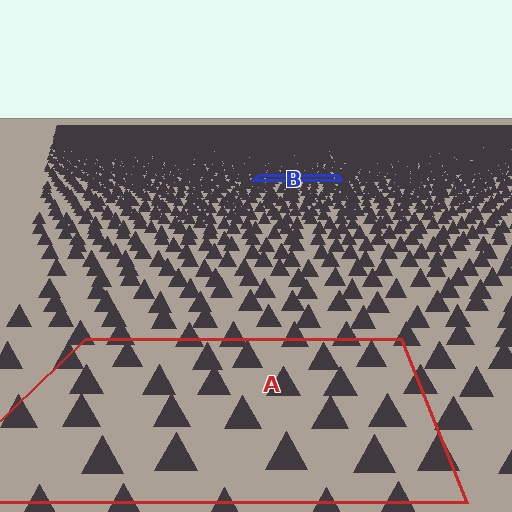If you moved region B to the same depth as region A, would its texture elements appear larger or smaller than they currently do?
They would appear larger. At a closer depth, the same texture elements are projected at a bigger on-screen size.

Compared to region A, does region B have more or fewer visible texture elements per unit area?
Region B has more texture elements per unit area — they are packed more densely because it is farther away.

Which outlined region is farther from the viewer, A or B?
Region B is farther from the viewer — the texture elements inside it appear smaller and more densely packed.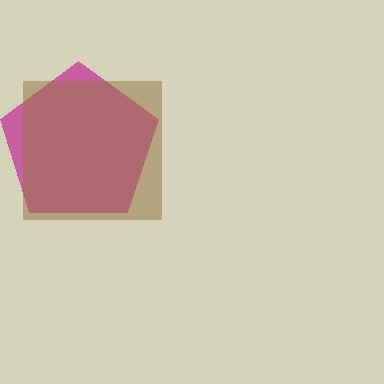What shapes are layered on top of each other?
The layered shapes are: a magenta pentagon, a brown square.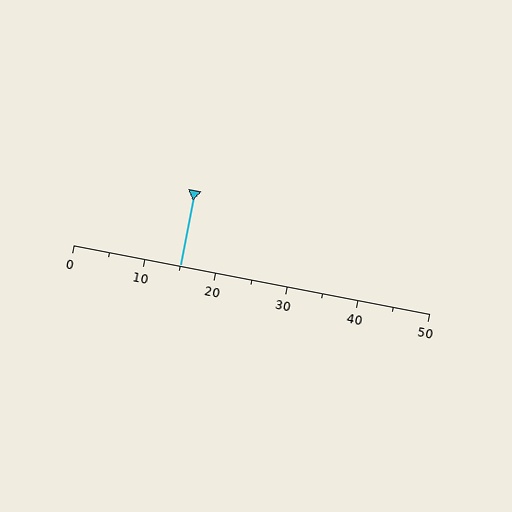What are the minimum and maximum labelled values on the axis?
The axis runs from 0 to 50.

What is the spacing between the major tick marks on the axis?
The major ticks are spaced 10 apart.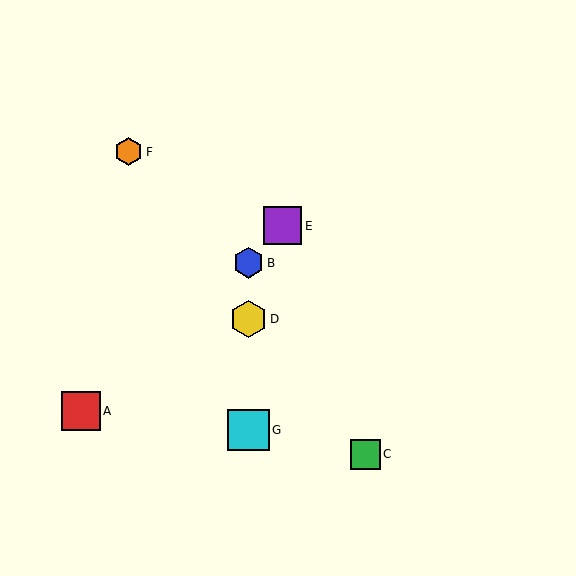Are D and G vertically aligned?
Yes, both are at x≈248.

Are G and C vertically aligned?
No, G is at x≈248 and C is at x≈365.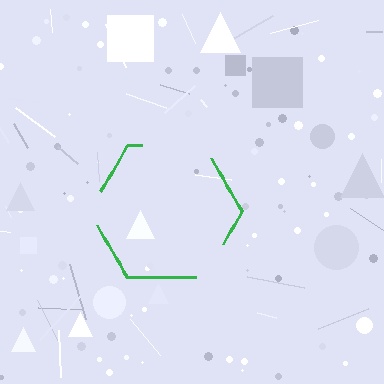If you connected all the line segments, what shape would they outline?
They would outline a hexagon.